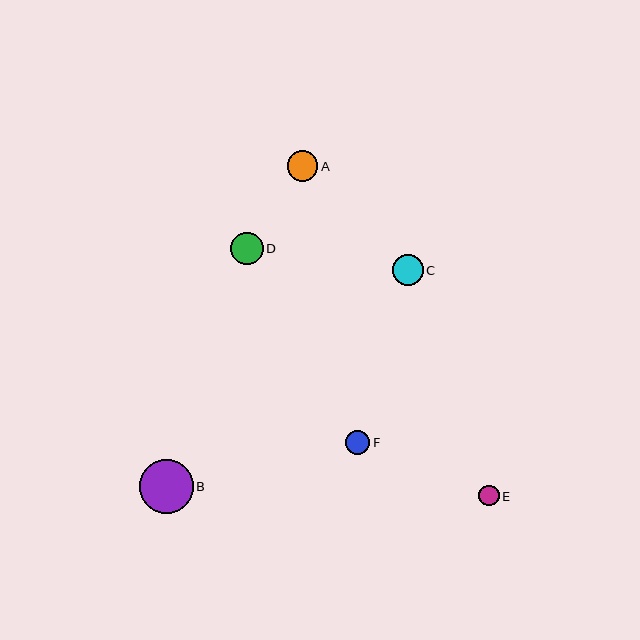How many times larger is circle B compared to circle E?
Circle B is approximately 2.6 times the size of circle E.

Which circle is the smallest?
Circle E is the smallest with a size of approximately 20 pixels.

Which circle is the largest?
Circle B is the largest with a size of approximately 54 pixels.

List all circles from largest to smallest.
From largest to smallest: B, D, C, A, F, E.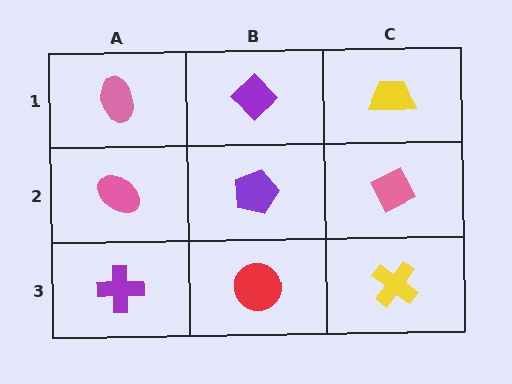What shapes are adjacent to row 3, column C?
A pink diamond (row 2, column C), a red circle (row 3, column B).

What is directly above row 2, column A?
A pink ellipse.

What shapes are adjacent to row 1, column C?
A pink diamond (row 2, column C), a purple diamond (row 1, column B).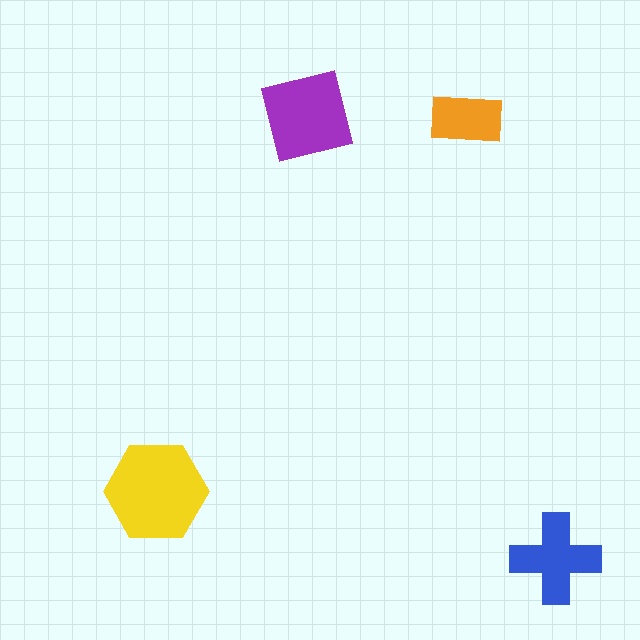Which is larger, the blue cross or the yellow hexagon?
The yellow hexagon.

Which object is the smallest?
The orange rectangle.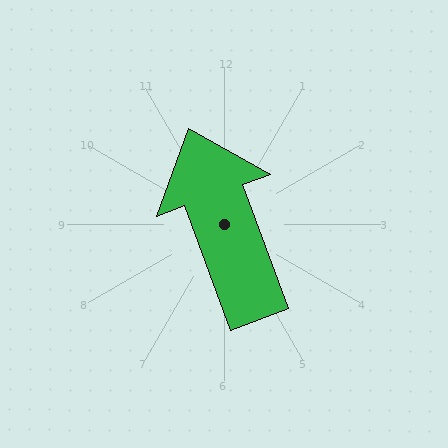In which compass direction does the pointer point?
North.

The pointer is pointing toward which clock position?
Roughly 11 o'clock.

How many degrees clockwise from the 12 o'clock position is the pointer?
Approximately 340 degrees.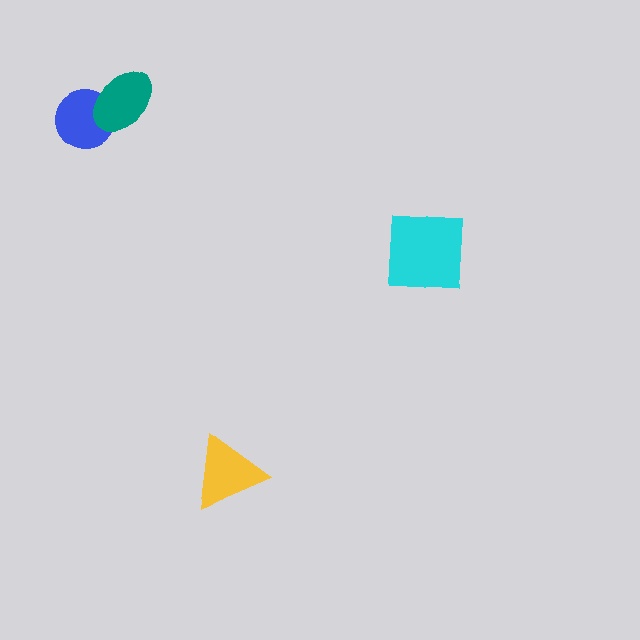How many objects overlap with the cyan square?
0 objects overlap with the cyan square.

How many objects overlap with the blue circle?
1 object overlaps with the blue circle.